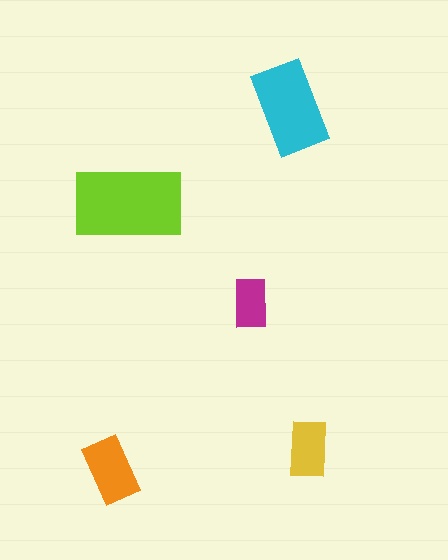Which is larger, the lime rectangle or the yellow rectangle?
The lime one.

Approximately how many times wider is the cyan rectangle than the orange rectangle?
About 1.5 times wider.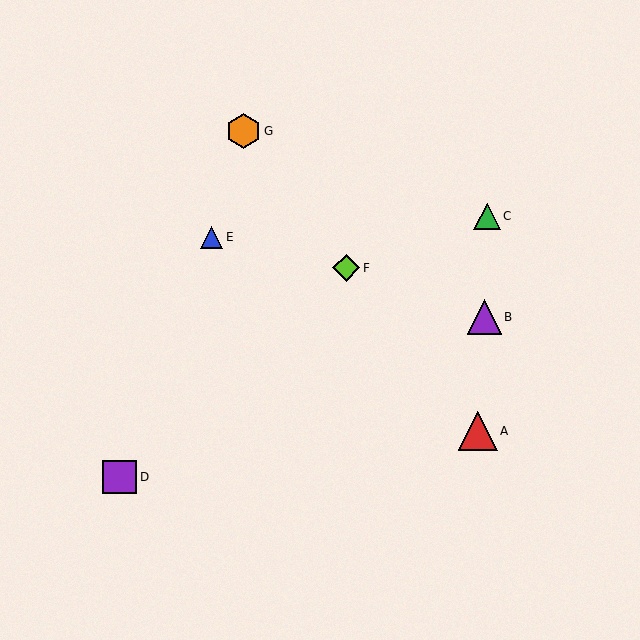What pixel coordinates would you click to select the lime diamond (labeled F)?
Click at (346, 268) to select the lime diamond F.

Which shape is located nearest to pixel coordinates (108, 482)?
The purple square (labeled D) at (120, 477) is nearest to that location.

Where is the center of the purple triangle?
The center of the purple triangle is at (484, 317).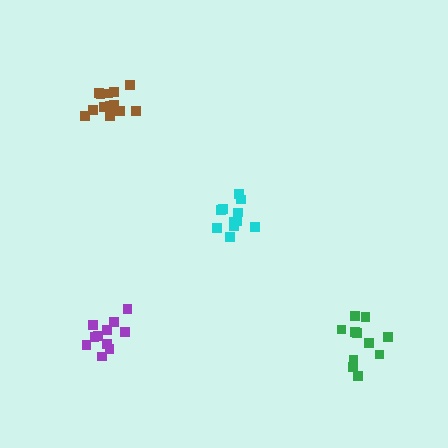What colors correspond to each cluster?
The clusters are colored: cyan, brown, purple, green.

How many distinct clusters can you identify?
There are 4 distinct clusters.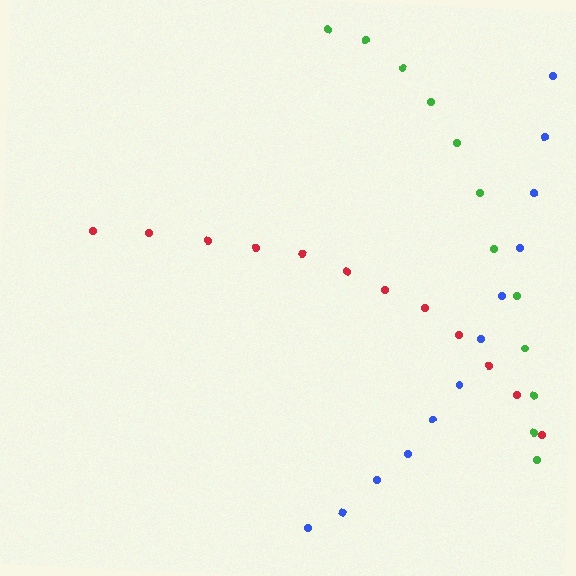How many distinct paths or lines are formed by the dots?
There are 3 distinct paths.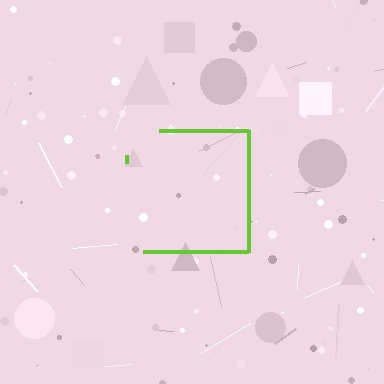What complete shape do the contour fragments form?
The contour fragments form a square.